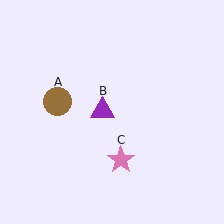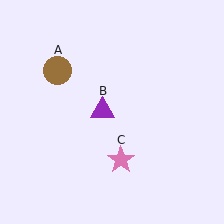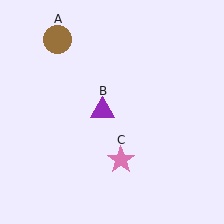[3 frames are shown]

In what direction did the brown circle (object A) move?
The brown circle (object A) moved up.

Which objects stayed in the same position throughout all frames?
Purple triangle (object B) and pink star (object C) remained stationary.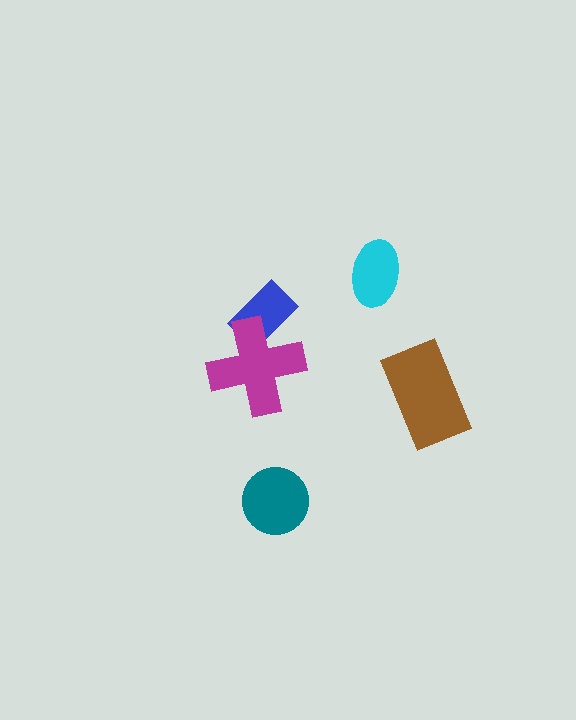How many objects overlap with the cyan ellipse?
0 objects overlap with the cyan ellipse.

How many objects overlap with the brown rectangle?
0 objects overlap with the brown rectangle.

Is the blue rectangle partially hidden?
Yes, it is partially covered by another shape.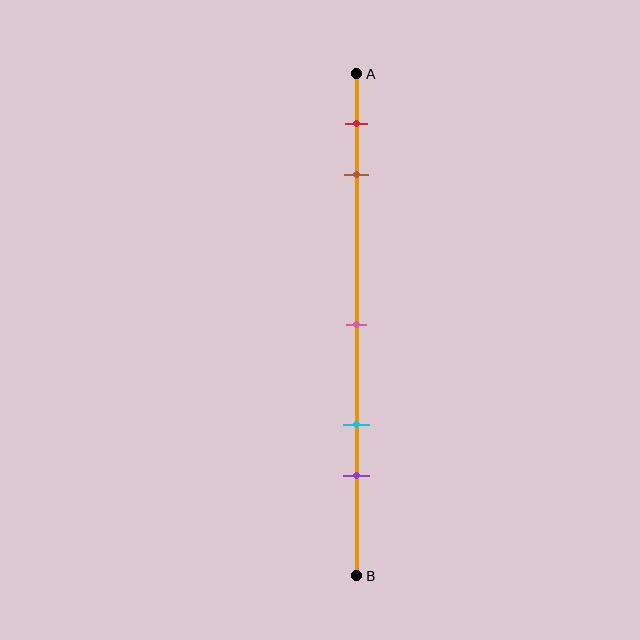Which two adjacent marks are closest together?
The red and brown marks are the closest adjacent pair.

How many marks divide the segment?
There are 5 marks dividing the segment.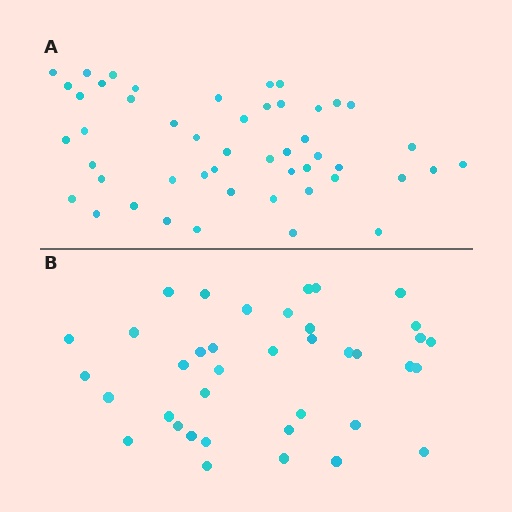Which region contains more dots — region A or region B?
Region A (the top region) has more dots.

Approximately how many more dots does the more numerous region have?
Region A has roughly 12 or so more dots than region B.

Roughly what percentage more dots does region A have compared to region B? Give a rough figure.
About 30% more.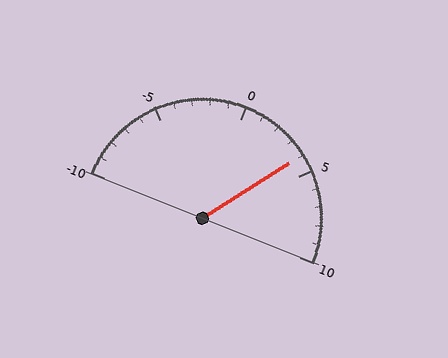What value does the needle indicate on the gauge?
The needle indicates approximately 4.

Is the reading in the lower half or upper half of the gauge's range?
The reading is in the upper half of the range (-10 to 10).